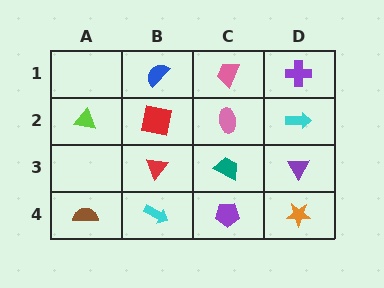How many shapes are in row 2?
4 shapes.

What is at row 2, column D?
A cyan arrow.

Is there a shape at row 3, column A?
No, that cell is empty.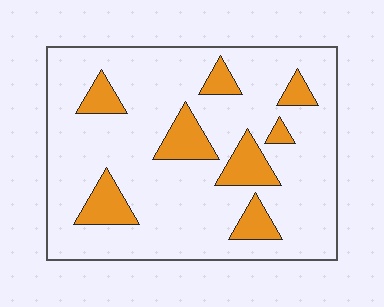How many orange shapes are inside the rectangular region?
8.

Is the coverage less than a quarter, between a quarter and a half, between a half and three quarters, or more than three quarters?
Less than a quarter.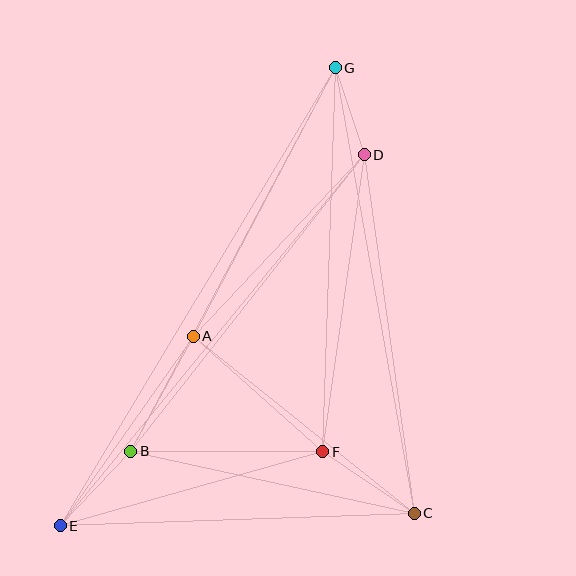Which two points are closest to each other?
Points D and G are closest to each other.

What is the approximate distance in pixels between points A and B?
The distance between A and B is approximately 131 pixels.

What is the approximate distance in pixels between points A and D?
The distance between A and D is approximately 249 pixels.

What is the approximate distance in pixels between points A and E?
The distance between A and E is approximately 232 pixels.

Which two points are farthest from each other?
Points E and G are farthest from each other.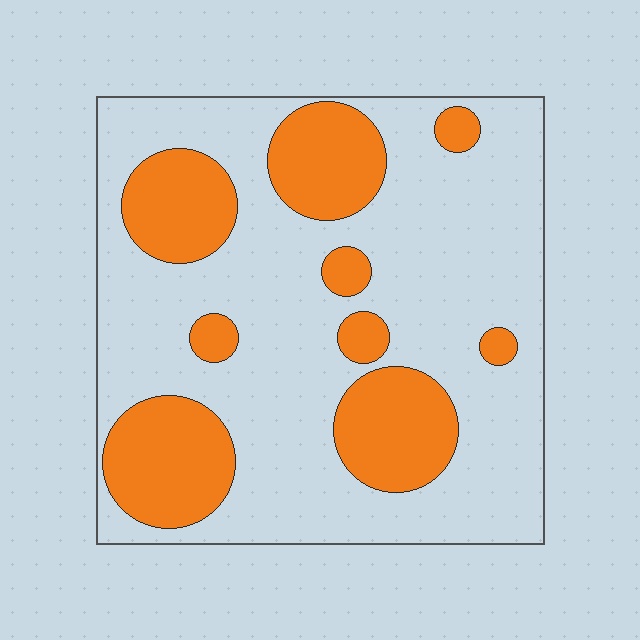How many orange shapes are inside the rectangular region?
9.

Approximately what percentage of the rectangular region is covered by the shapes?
Approximately 30%.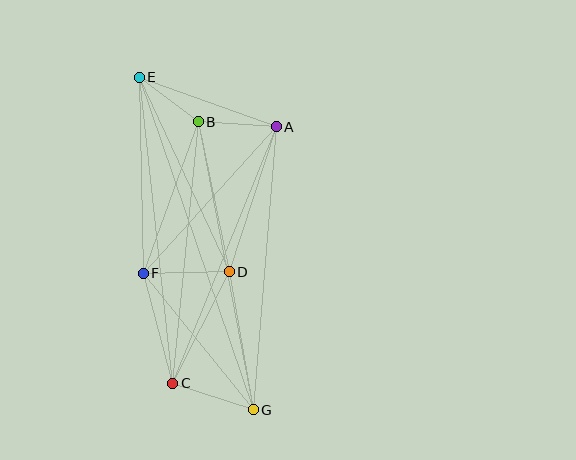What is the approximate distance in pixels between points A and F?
The distance between A and F is approximately 198 pixels.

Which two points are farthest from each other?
Points E and G are farthest from each other.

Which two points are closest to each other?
Points B and E are closest to each other.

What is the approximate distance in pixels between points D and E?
The distance between D and E is approximately 215 pixels.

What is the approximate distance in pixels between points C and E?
The distance between C and E is approximately 308 pixels.